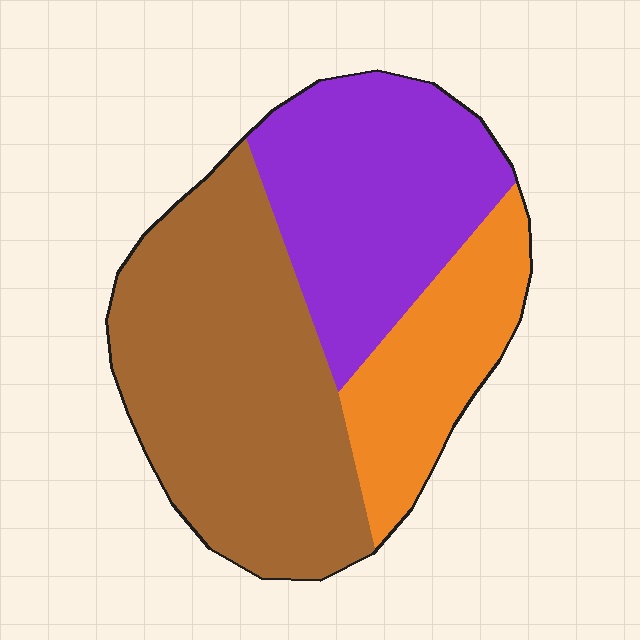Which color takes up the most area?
Brown, at roughly 45%.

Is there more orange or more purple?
Purple.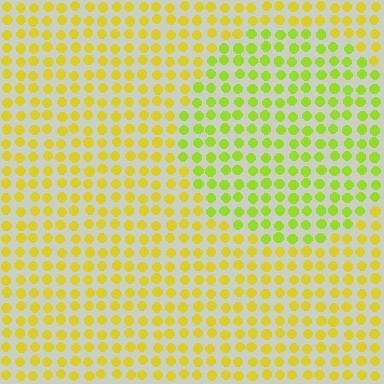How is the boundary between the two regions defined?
The boundary is defined purely by a slight shift in hue (about 29 degrees). Spacing, size, and orientation are identical on both sides.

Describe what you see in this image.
The image is filled with small yellow elements in a uniform arrangement. A circle-shaped region is visible where the elements are tinted to a slightly different hue, forming a subtle color boundary.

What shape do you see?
I see a circle.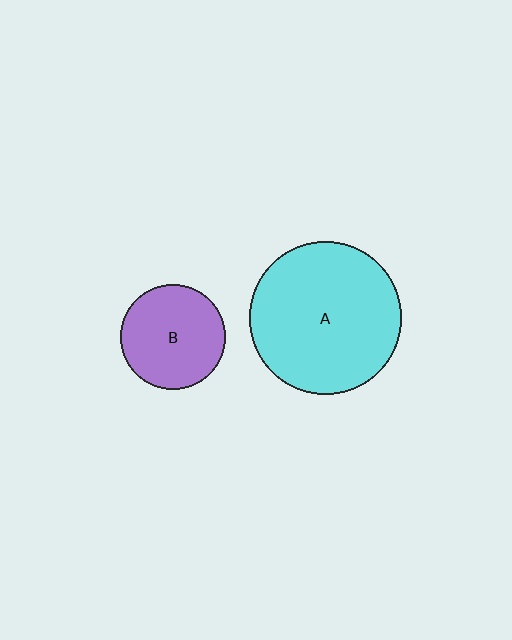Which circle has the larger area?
Circle A (cyan).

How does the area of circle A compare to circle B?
Approximately 2.1 times.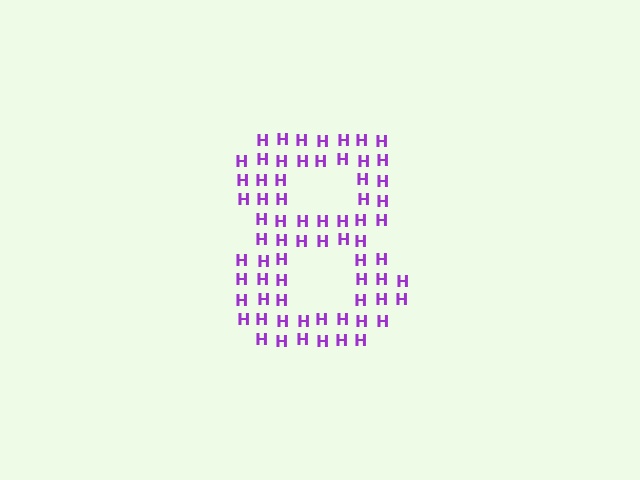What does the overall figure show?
The overall figure shows the digit 8.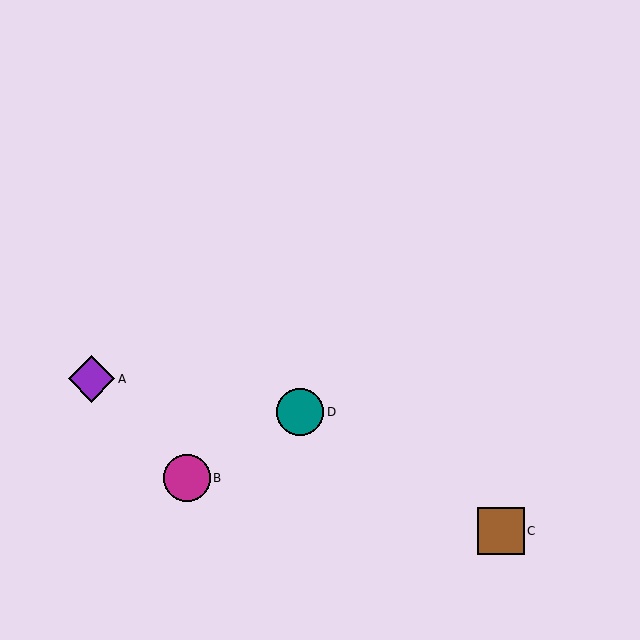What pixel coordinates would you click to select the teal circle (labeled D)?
Click at (300, 412) to select the teal circle D.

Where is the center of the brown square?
The center of the brown square is at (501, 531).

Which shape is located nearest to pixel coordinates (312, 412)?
The teal circle (labeled D) at (300, 412) is nearest to that location.